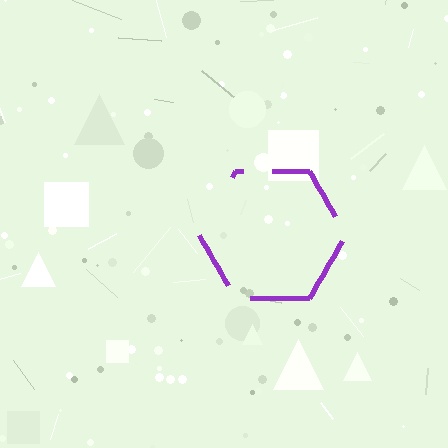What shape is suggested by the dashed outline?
The dashed outline suggests a hexagon.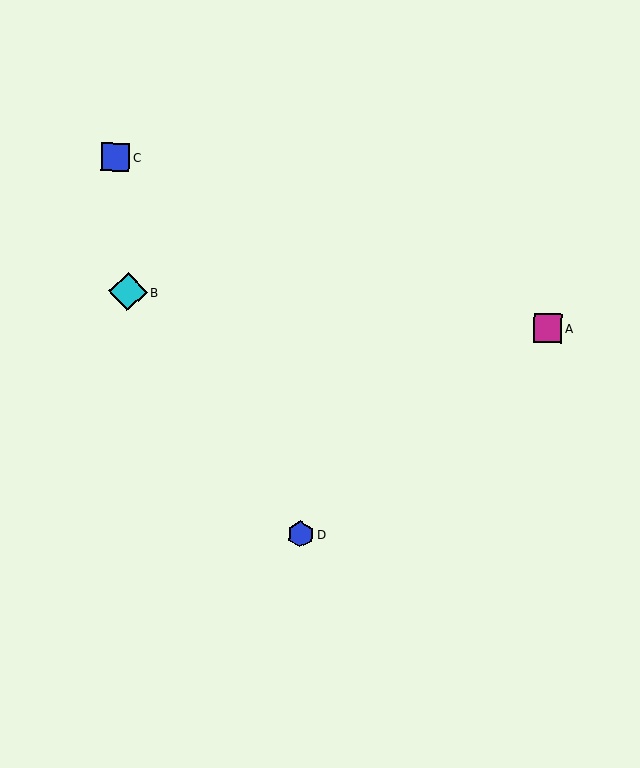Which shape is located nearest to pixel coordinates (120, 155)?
The blue square (labeled C) at (116, 157) is nearest to that location.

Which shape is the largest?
The cyan diamond (labeled B) is the largest.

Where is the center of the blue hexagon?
The center of the blue hexagon is at (301, 534).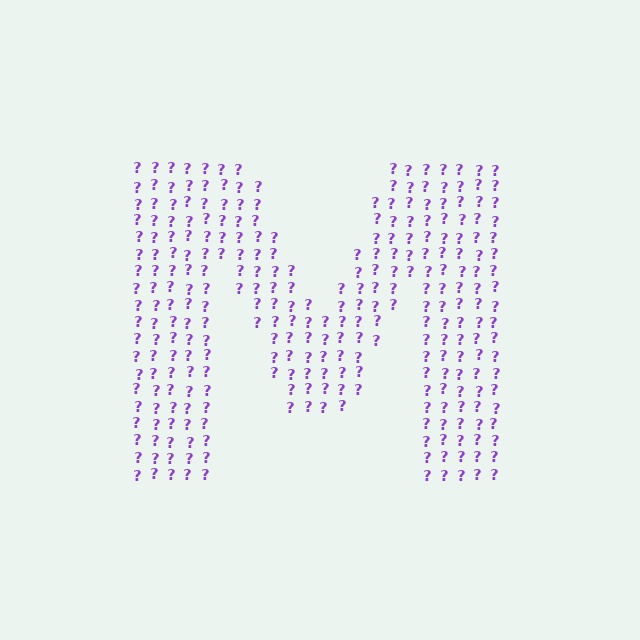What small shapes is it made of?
It is made of small question marks.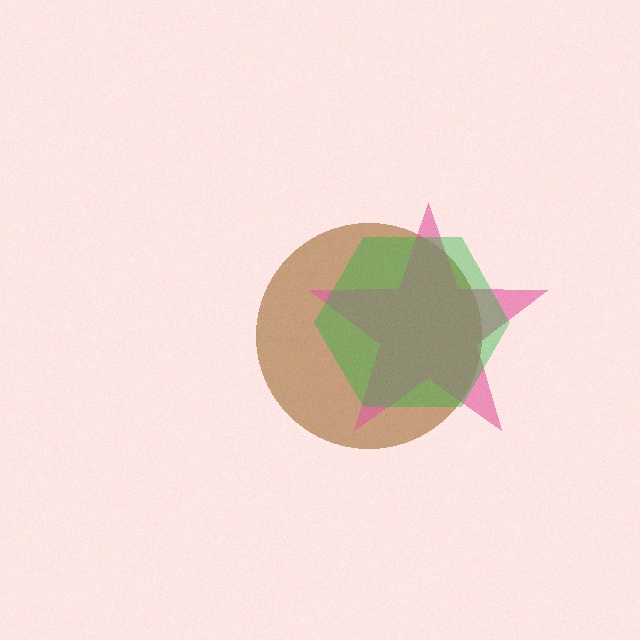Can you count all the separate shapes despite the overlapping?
Yes, there are 3 separate shapes.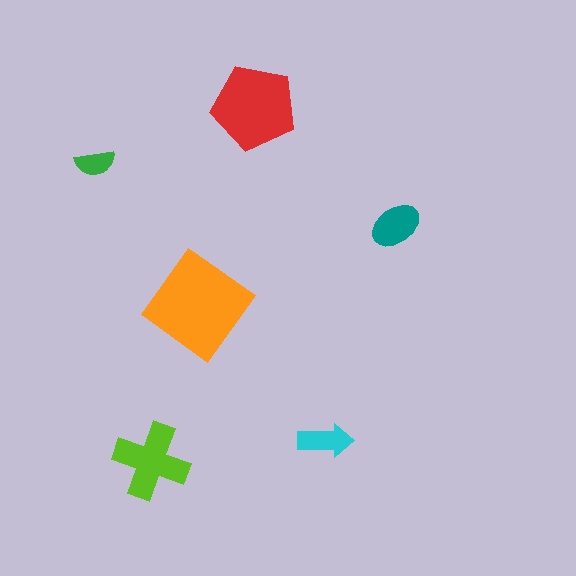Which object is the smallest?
The green semicircle.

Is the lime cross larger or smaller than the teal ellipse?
Larger.